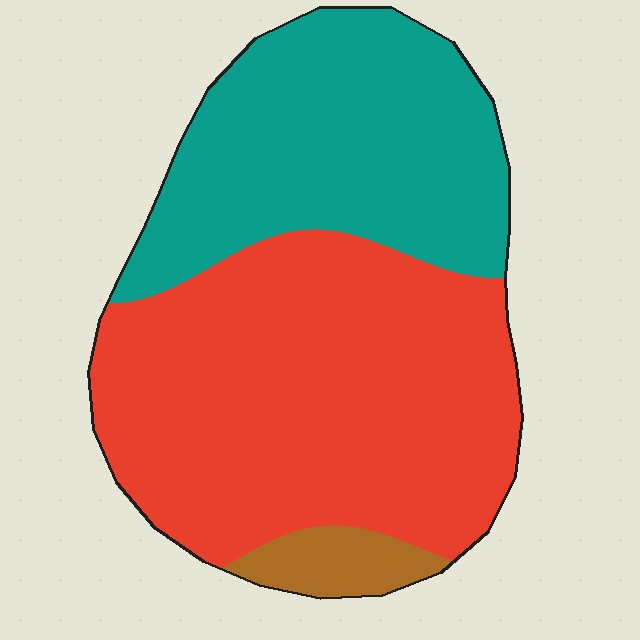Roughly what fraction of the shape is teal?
Teal takes up about three eighths (3/8) of the shape.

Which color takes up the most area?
Red, at roughly 55%.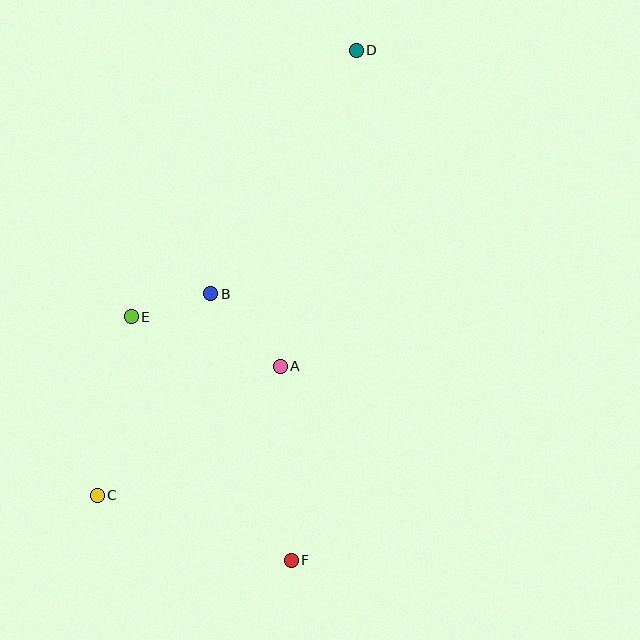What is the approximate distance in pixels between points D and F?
The distance between D and F is approximately 514 pixels.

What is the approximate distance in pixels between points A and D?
The distance between A and D is approximately 325 pixels.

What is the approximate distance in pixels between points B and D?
The distance between B and D is approximately 284 pixels.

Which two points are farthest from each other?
Points C and D are farthest from each other.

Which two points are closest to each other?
Points B and E are closest to each other.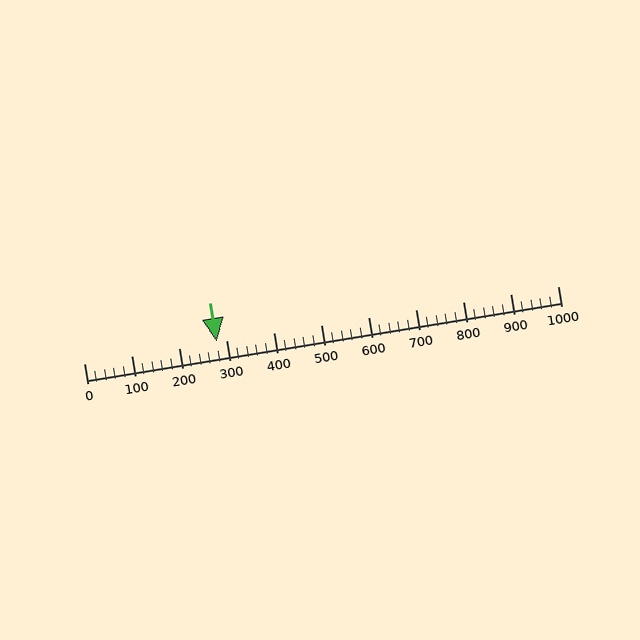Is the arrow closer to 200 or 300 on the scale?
The arrow is closer to 300.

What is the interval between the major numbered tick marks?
The major tick marks are spaced 100 units apart.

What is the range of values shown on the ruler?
The ruler shows values from 0 to 1000.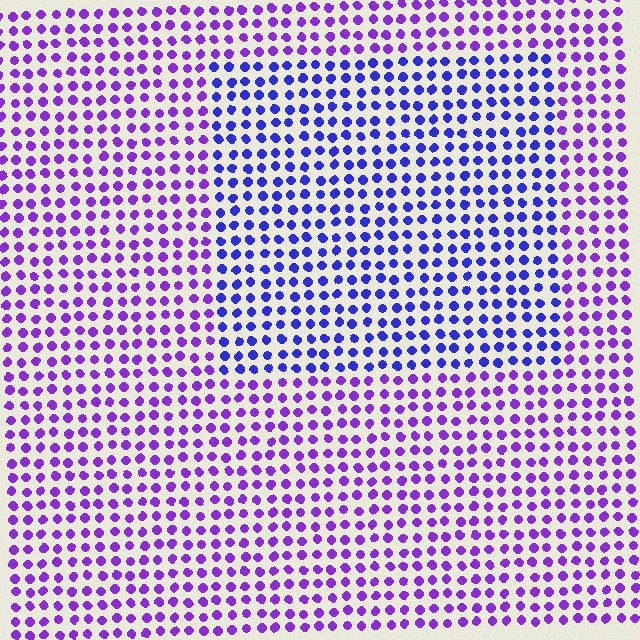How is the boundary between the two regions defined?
The boundary is defined purely by a slight shift in hue (about 34 degrees). Spacing, size, and orientation are identical on both sides.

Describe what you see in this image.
The image is filled with small purple elements in a uniform arrangement. A rectangle-shaped region is visible where the elements are tinted to a slightly different hue, forming a subtle color boundary.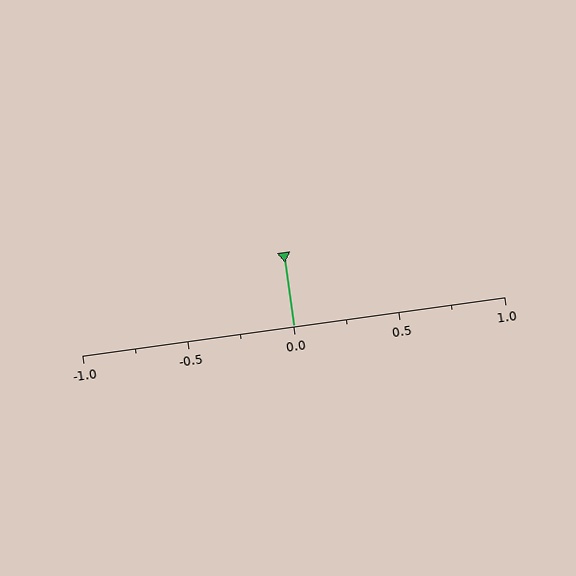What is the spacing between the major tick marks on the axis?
The major ticks are spaced 0.5 apart.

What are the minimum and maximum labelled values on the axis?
The axis runs from -1.0 to 1.0.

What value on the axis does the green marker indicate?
The marker indicates approximately 0.